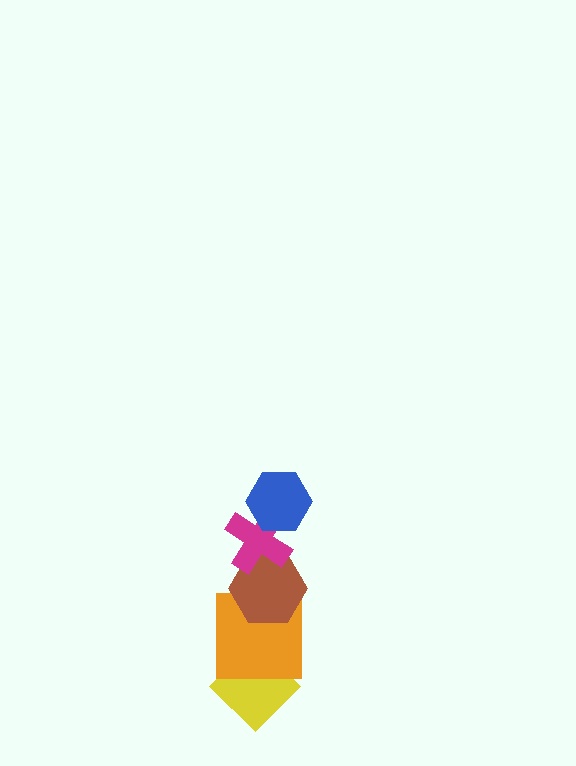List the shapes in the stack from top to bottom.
From top to bottom: the blue hexagon, the magenta cross, the brown hexagon, the orange square, the yellow diamond.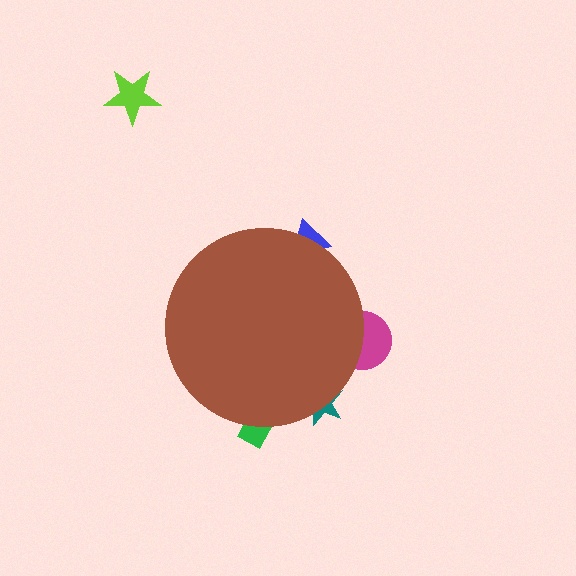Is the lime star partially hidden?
No, the lime star is fully visible.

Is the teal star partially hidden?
Yes, the teal star is partially hidden behind the brown circle.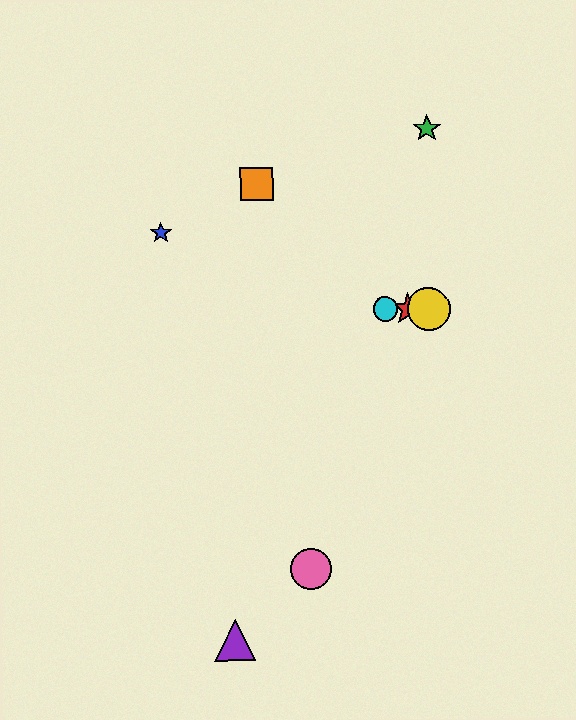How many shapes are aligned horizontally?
3 shapes (the red star, the yellow circle, the cyan circle) are aligned horizontally.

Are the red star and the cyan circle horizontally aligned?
Yes, both are at y≈309.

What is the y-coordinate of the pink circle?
The pink circle is at y≈569.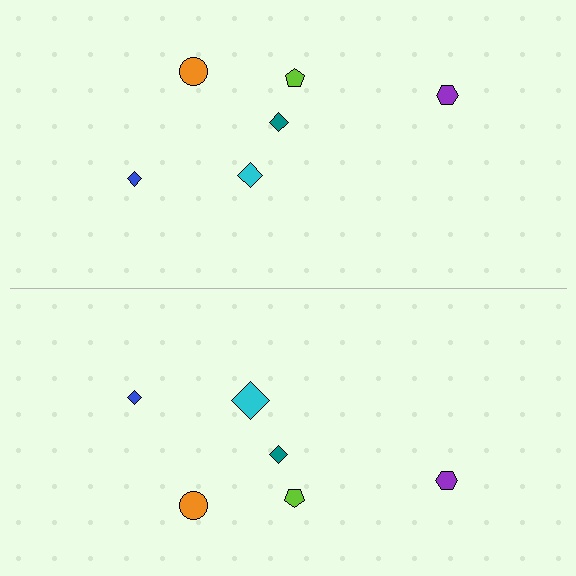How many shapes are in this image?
There are 12 shapes in this image.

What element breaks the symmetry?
The cyan diamond on the bottom side has a different size than its mirror counterpart.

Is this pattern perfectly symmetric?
No, the pattern is not perfectly symmetric. The cyan diamond on the bottom side has a different size than its mirror counterpart.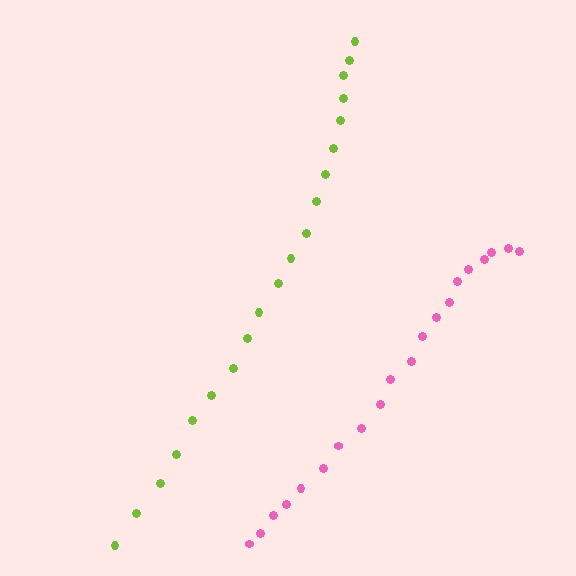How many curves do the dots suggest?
There are 2 distinct paths.